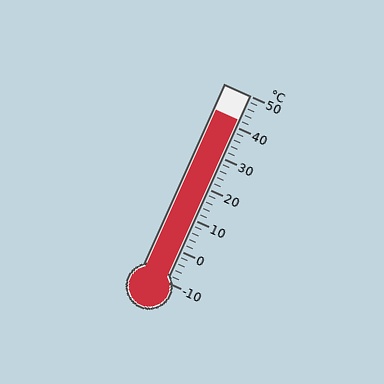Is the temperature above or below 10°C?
The temperature is above 10°C.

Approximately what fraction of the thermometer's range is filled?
The thermometer is filled to approximately 85% of its range.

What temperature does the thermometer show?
The thermometer shows approximately 42°C.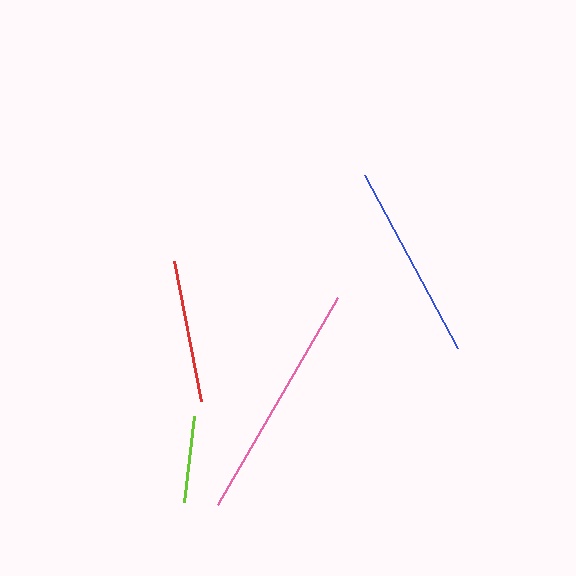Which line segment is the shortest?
The lime line is the shortest at approximately 87 pixels.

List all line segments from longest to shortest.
From longest to shortest: pink, blue, red, lime.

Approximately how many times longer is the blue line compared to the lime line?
The blue line is approximately 2.3 times the length of the lime line.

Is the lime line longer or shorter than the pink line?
The pink line is longer than the lime line.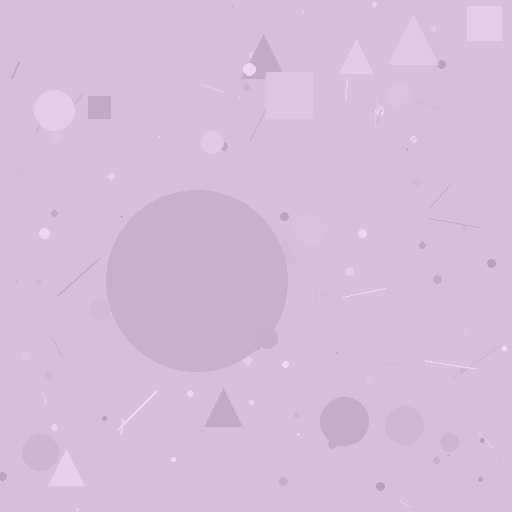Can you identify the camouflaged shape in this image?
The camouflaged shape is a circle.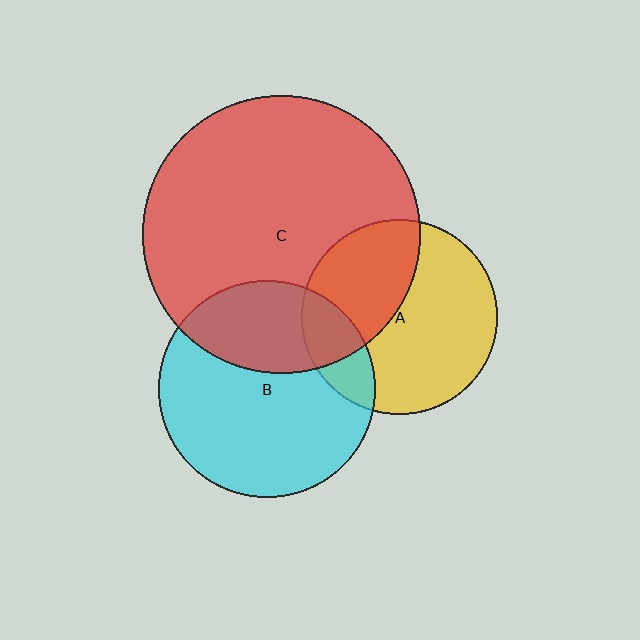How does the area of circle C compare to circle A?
Approximately 2.0 times.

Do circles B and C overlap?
Yes.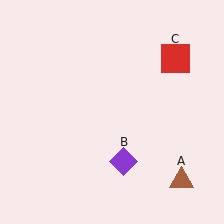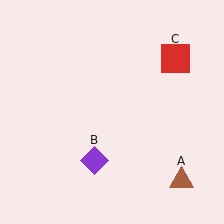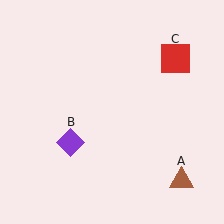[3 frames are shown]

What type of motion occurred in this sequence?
The purple diamond (object B) rotated clockwise around the center of the scene.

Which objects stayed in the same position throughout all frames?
Brown triangle (object A) and red square (object C) remained stationary.